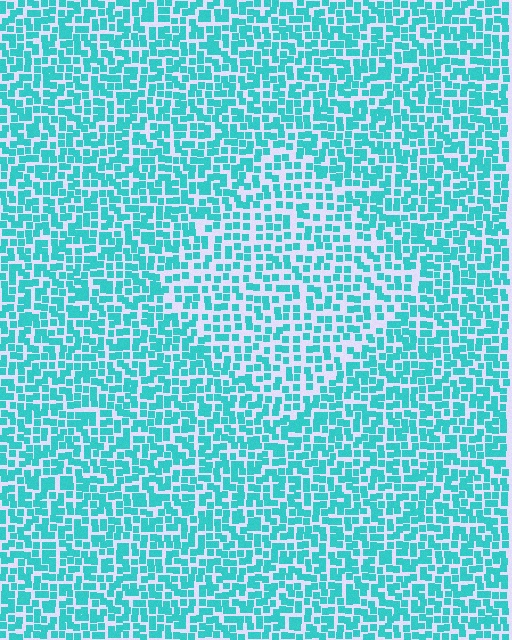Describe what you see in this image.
The image contains small cyan elements arranged at two different densities. A diamond-shaped region is visible where the elements are less densely packed than the surrounding area.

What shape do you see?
I see a diamond.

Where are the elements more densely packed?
The elements are more densely packed outside the diamond boundary.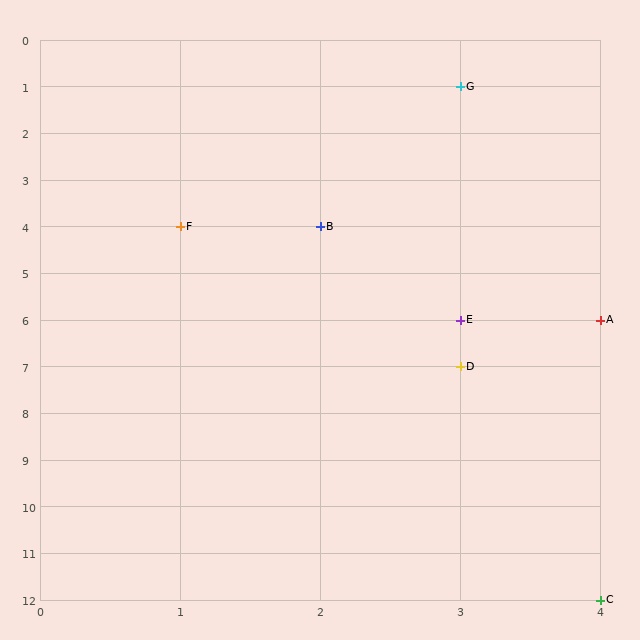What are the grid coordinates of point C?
Point C is at grid coordinates (4, 12).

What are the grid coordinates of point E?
Point E is at grid coordinates (3, 6).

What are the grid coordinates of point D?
Point D is at grid coordinates (3, 7).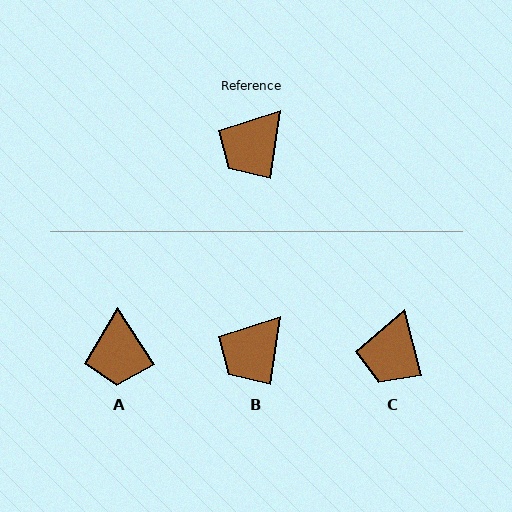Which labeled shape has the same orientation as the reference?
B.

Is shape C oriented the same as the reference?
No, it is off by about 23 degrees.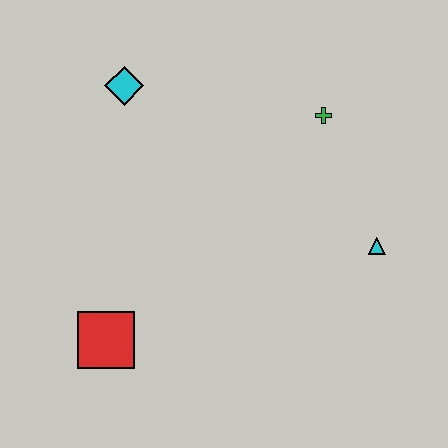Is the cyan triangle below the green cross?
Yes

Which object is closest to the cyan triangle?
The green cross is closest to the cyan triangle.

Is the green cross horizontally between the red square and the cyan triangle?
Yes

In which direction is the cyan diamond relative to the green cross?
The cyan diamond is to the left of the green cross.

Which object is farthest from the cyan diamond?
The cyan triangle is farthest from the cyan diamond.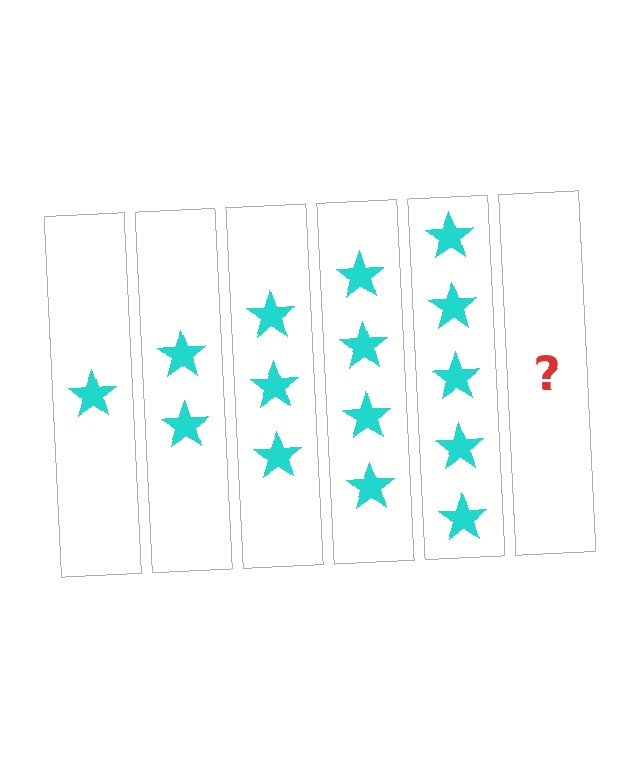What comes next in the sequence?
The next element should be 6 stars.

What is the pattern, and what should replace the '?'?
The pattern is that each step adds one more star. The '?' should be 6 stars.